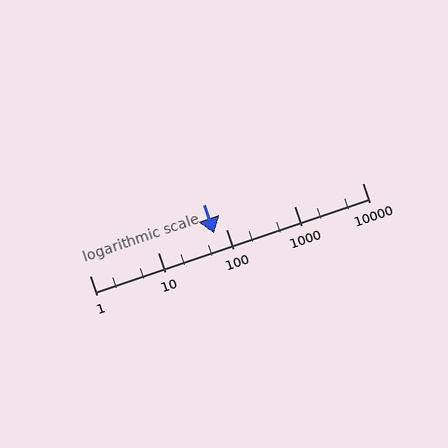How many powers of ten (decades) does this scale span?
The scale spans 4 decades, from 1 to 10000.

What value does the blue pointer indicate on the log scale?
The pointer indicates approximately 68.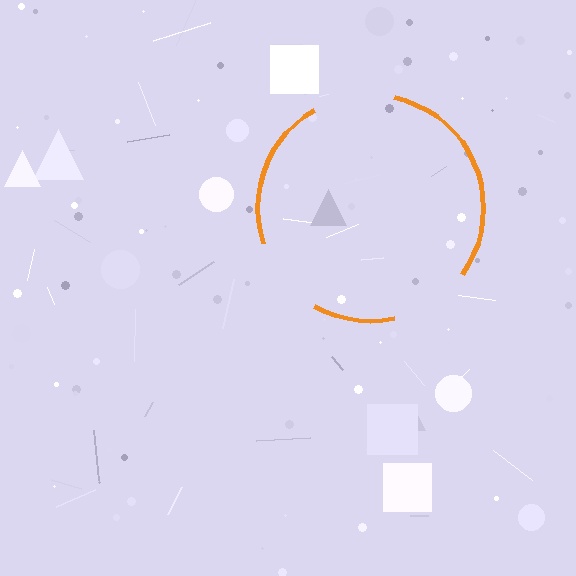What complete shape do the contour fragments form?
The contour fragments form a circle.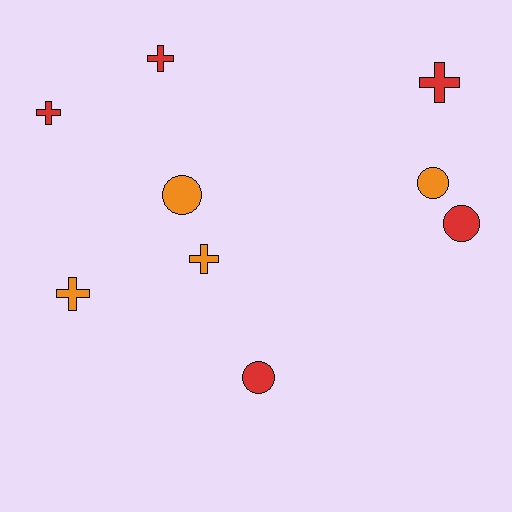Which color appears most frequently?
Red, with 5 objects.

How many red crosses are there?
There are 3 red crosses.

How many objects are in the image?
There are 9 objects.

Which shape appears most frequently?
Cross, with 5 objects.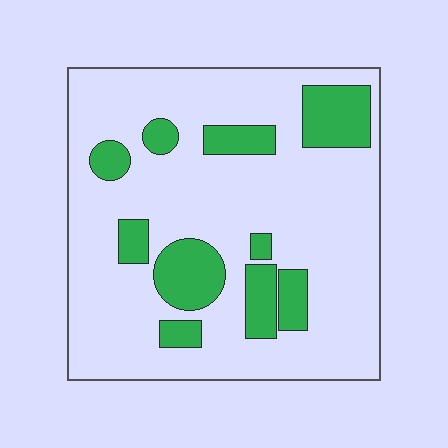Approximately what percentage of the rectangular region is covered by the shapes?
Approximately 20%.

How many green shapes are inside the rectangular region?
10.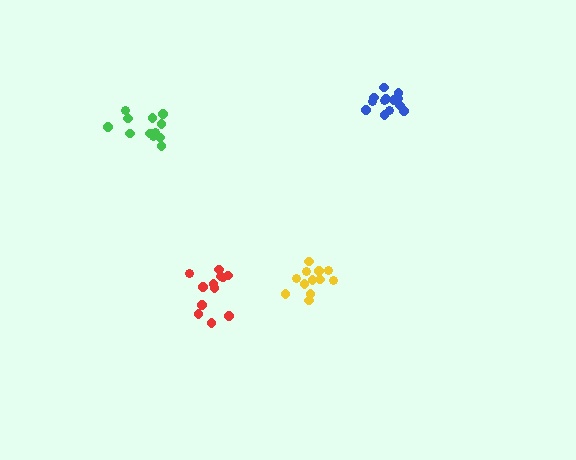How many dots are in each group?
Group 1: 12 dots, Group 2: 13 dots, Group 3: 12 dots, Group 4: 12 dots (49 total).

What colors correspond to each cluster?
The clusters are colored: red, blue, green, yellow.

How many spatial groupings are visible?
There are 4 spatial groupings.